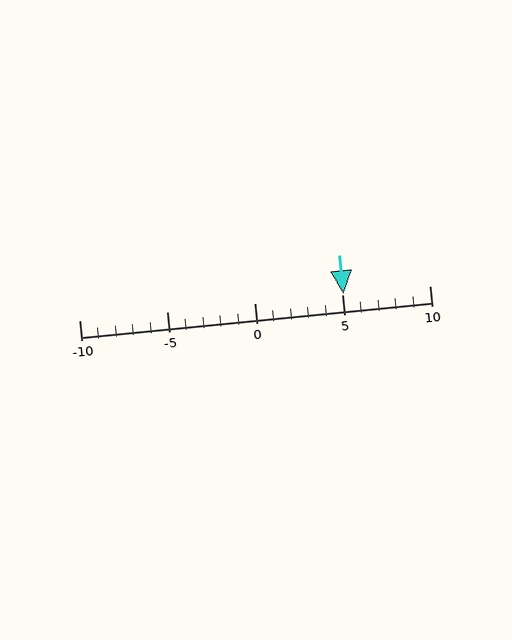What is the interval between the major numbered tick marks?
The major tick marks are spaced 5 units apart.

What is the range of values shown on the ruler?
The ruler shows values from -10 to 10.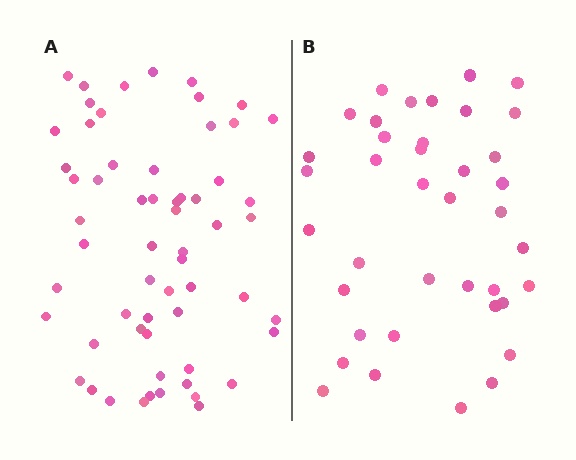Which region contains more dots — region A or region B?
Region A (the left region) has more dots.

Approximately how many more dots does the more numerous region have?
Region A has approximately 20 more dots than region B.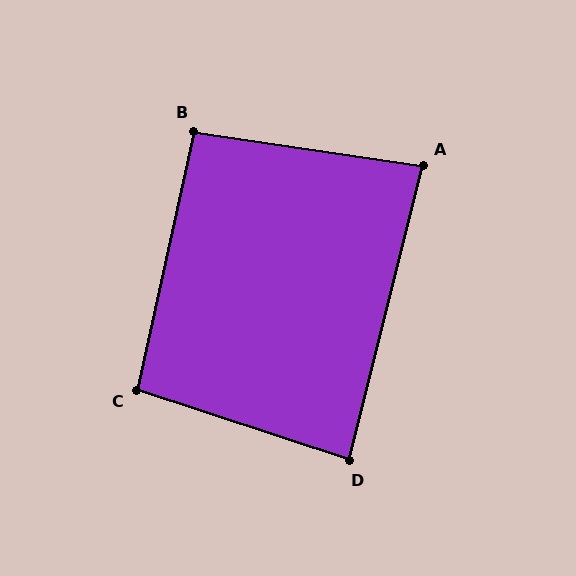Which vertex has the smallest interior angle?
A, at approximately 84 degrees.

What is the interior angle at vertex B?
Approximately 94 degrees (approximately right).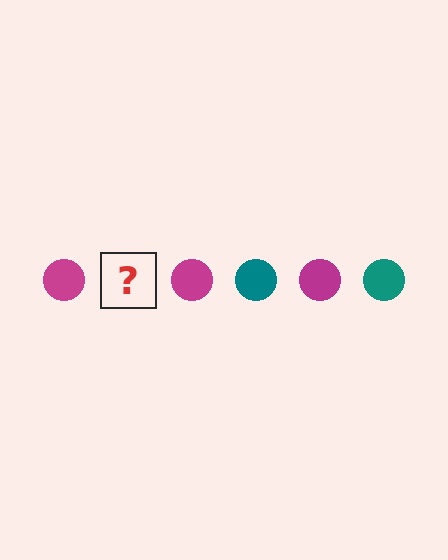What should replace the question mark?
The question mark should be replaced with a teal circle.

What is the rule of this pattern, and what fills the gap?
The rule is that the pattern cycles through magenta, teal circles. The gap should be filled with a teal circle.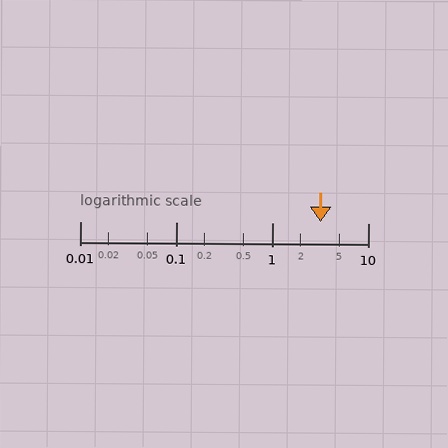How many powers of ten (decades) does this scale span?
The scale spans 3 decades, from 0.01 to 10.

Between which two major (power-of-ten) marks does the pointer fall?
The pointer is between 1 and 10.